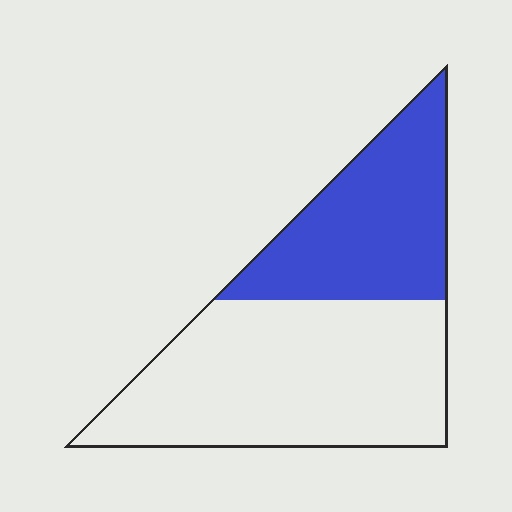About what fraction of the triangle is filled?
About three eighths (3/8).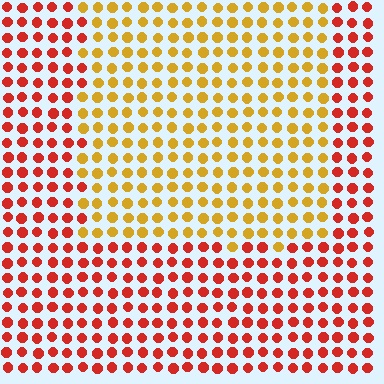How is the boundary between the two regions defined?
The boundary is defined purely by a slight shift in hue (about 43 degrees). Spacing, size, and orientation are identical on both sides.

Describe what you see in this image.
The image is filled with small red elements in a uniform arrangement. A rectangle-shaped region is visible where the elements are tinted to a slightly different hue, forming a subtle color boundary.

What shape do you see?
I see a rectangle.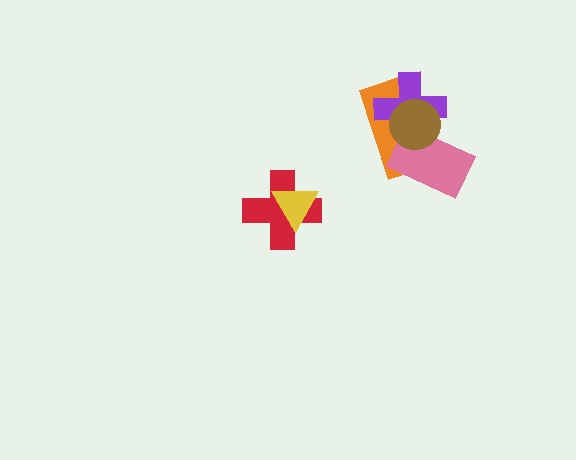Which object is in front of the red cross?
The yellow triangle is in front of the red cross.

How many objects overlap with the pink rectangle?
3 objects overlap with the pink rectangle.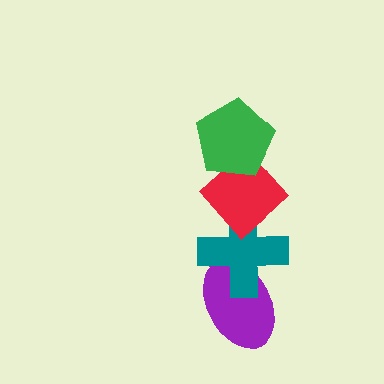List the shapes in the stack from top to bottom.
From top to bottom: the green pentagon, the red diamond, the teal cross, the purple ellipse.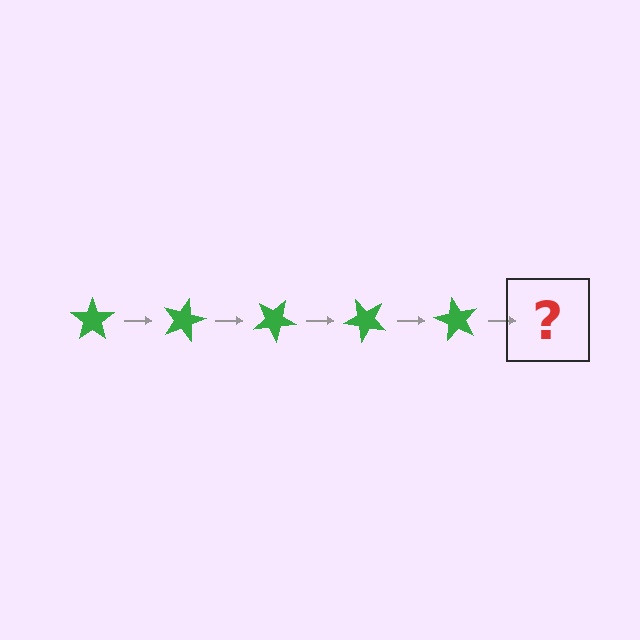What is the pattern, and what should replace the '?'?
The pattern is that the star rotates 15 degrees each step. The '?' should be a green star rotated 75 degrees.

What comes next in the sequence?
The next element should be a green star rotated 75 degrees.